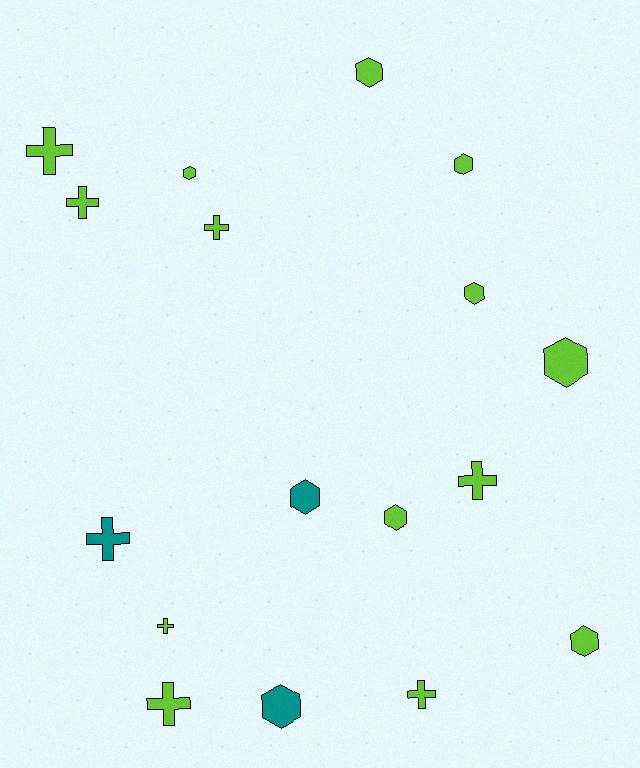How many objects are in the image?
There are 17 objects.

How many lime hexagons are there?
There are 7 lime hexagons.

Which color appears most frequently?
Lime, with 14 objects.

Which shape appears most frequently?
Hexagon, with 9 objects.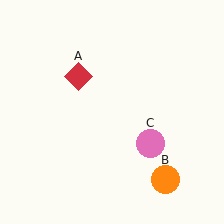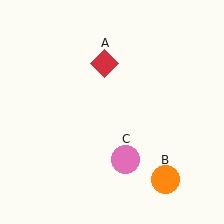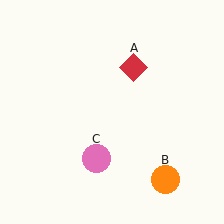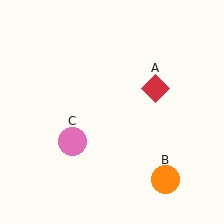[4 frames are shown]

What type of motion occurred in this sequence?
The red diamond (object A), pink circle (object C) rotated clockwise around the center of the scene.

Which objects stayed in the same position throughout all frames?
Orange circle (object B) remained stationary.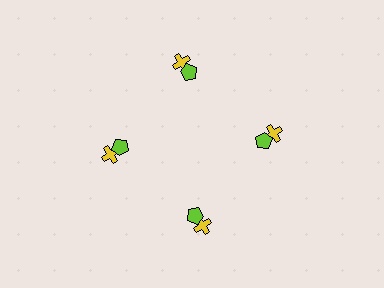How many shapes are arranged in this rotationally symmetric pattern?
There are 8 shapes, arranged in 4 groups of 2.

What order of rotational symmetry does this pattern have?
This pattern has 4-fold rotational symmetry.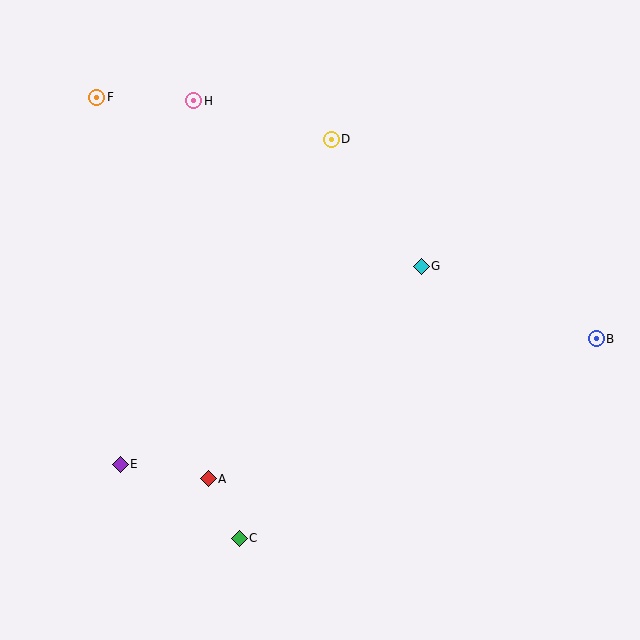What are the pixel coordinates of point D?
Point D is at (331, 139).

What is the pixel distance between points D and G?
The distance between D and G is 156 pixels.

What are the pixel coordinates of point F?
Point F is at (97, 97).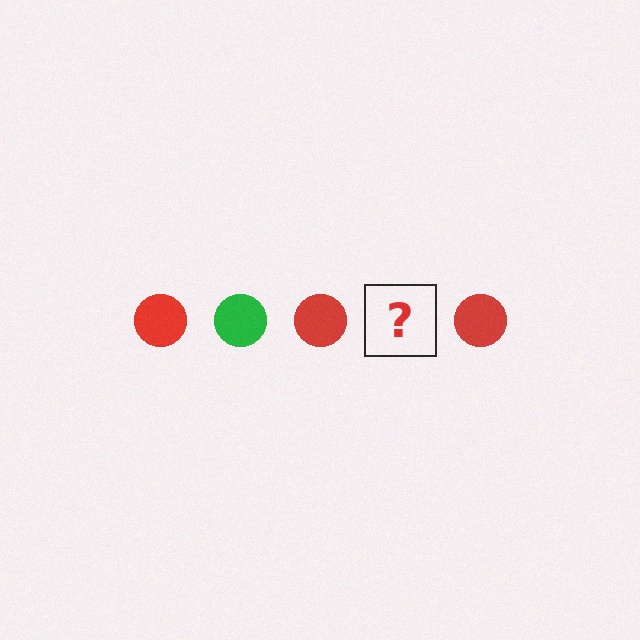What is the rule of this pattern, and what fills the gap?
The rule is that the pattern cycles through red, green circles. The gap should be filled with a green circle.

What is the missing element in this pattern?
The missing element is a green circle.